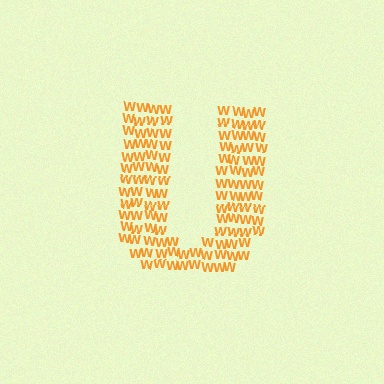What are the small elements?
The small elements are letter W's.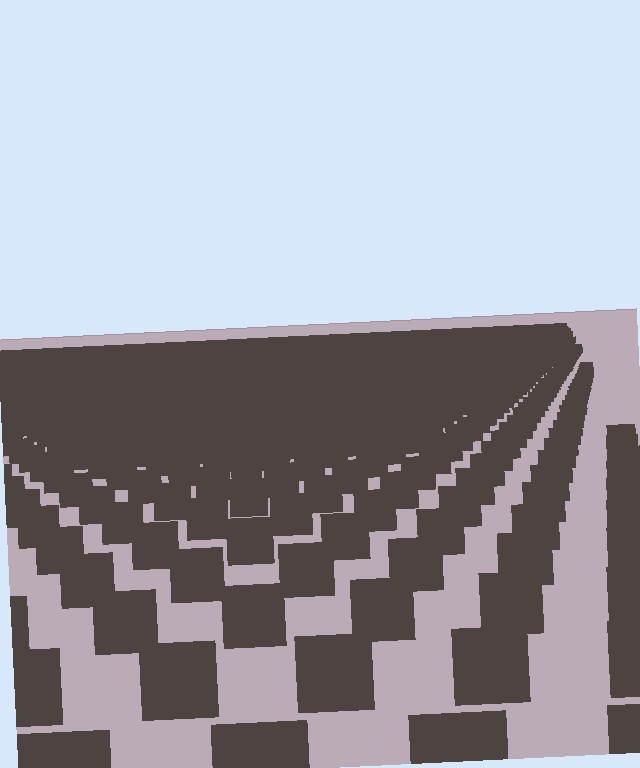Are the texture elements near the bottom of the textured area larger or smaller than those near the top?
Larger. Near the bottom, elements are closer to the viewer and appear at a bigger on-screen size.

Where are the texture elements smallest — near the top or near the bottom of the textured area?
Near the top.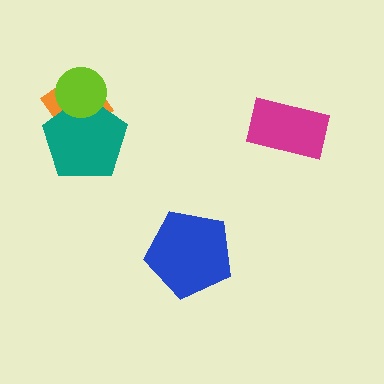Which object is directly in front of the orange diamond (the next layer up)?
The teal pentagon is directly in front of the orange diamond.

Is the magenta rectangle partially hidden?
No, no other shape covers it.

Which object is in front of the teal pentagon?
The lime circle is in front of the teal pentagon.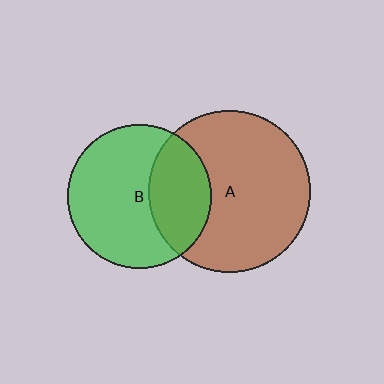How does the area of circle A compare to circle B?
Approximately 1.3 times.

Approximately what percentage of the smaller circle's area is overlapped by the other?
Approximately 35%.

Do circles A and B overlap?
Yes.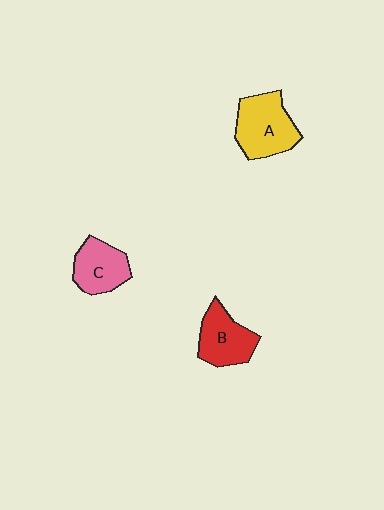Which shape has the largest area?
Shape A (yellow).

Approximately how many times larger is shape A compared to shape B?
Approximately 1.2 times.